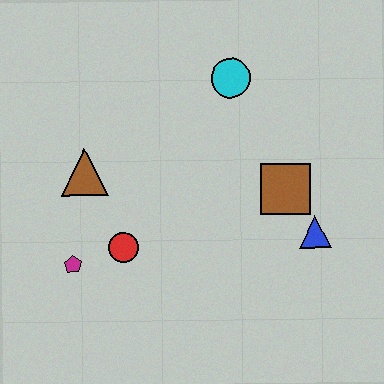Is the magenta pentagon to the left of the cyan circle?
Yes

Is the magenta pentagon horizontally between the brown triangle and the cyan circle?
No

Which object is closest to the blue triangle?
The brown square is closest to the blue triangle.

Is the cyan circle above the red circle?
Yes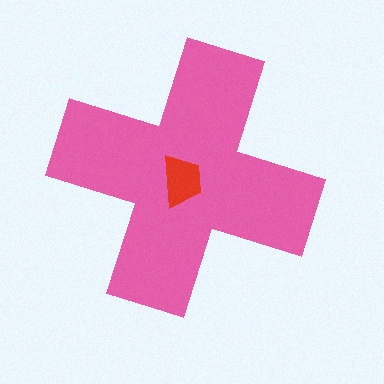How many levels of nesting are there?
2.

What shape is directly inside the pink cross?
The red trapezoid.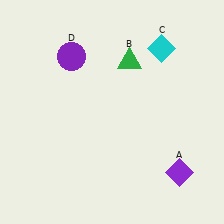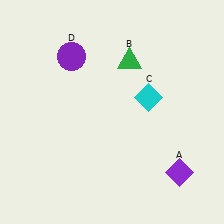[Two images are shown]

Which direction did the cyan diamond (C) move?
The cyan diamond (C) moved down.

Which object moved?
The cyan diamond (C) moved down.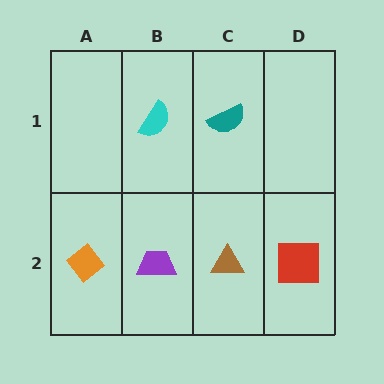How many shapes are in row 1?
2 shapes.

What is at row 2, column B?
A purple trapezoid.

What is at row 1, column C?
A teal semicircle.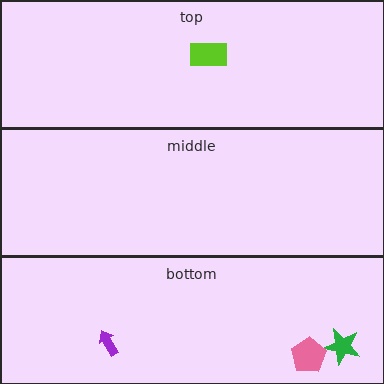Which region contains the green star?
The bottom region.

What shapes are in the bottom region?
The green star, the pink pentagon, the purple arrow.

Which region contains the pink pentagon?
The bottom region.